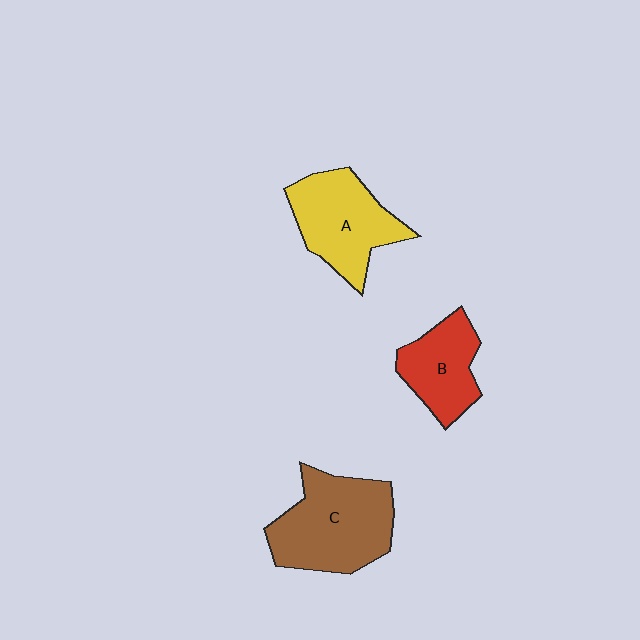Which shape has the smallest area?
Shape B (red).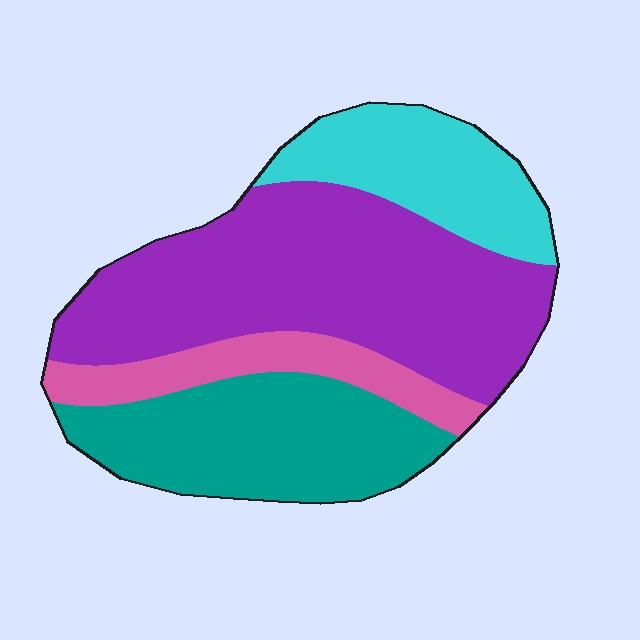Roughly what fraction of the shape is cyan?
Cyan takes up less than a quarter of the shape.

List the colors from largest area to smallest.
From largest to smallest: purple, teal, cyan, pink.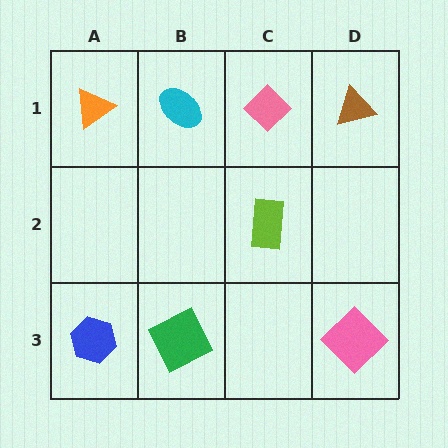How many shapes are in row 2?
1 shape.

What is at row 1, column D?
A brown triangle.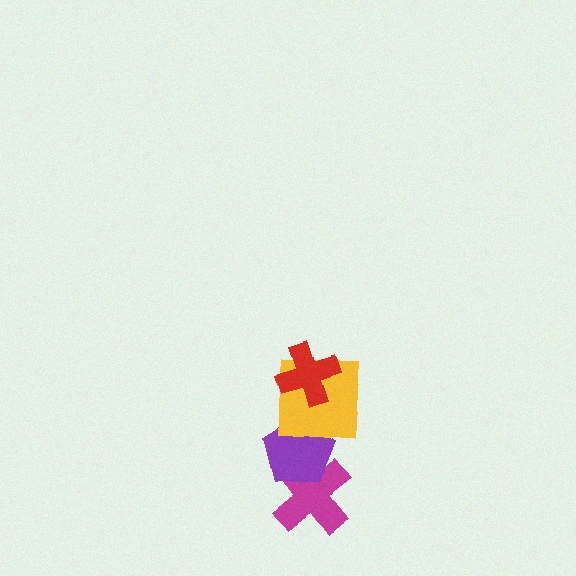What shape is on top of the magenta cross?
The purple pentagon is on top of the magenta cross.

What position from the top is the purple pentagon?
The purple pentagon is 3rd from the top.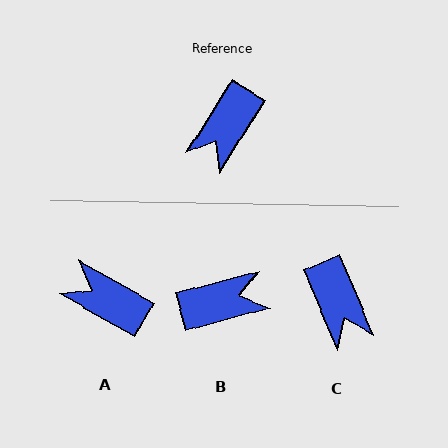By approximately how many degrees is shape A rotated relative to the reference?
Approximately 88 degrees clockwise.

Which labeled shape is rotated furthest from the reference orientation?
B, about 137 degrees away.